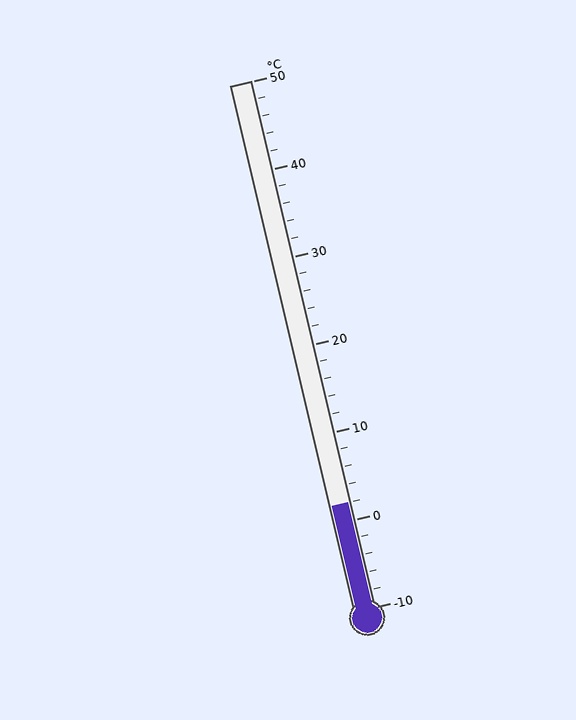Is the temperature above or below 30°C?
The temperature is below 30°C.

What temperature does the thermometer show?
The thermometer shows approximately 2°C.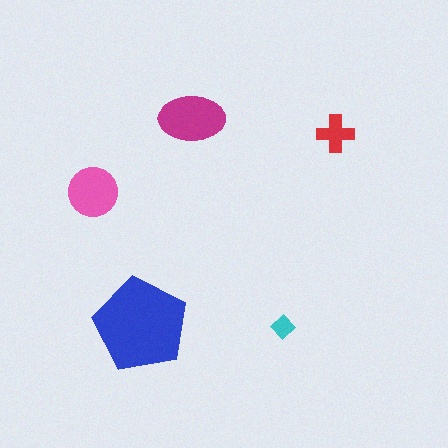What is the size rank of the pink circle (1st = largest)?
3rd.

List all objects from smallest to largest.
The cyan diamond, the red cross, the pink circle, the magenta ellipse, the blue pentagon.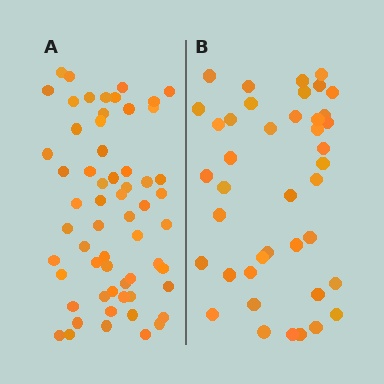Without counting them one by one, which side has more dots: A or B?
Region A (the left region) has more dots.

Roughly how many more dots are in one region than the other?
Region A has approximately 20 more dots than region B.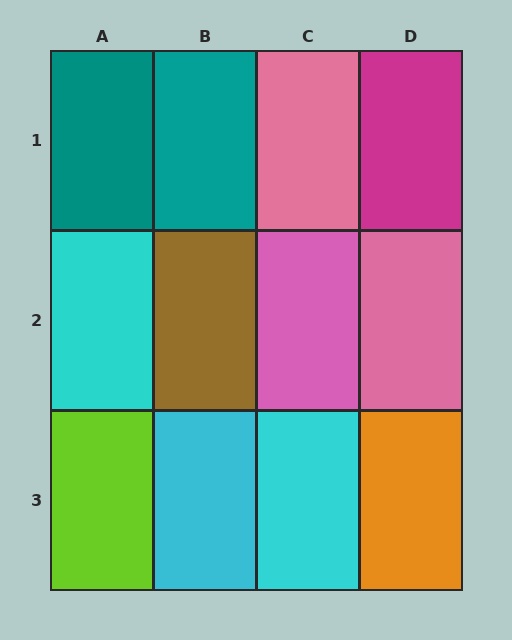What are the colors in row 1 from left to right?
Teal, teal, pink, magenta.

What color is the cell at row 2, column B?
Brown.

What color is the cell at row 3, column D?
Orange.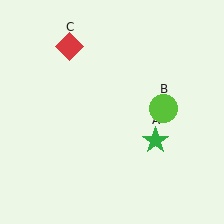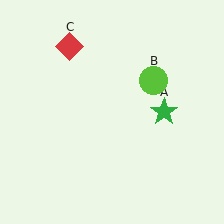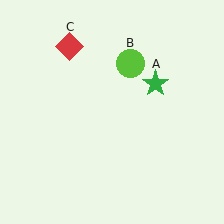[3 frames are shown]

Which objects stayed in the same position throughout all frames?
Red diamond (object C) remained stationary.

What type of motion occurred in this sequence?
The green star (object A), lime circle (object B) rotated counterclockwise around the center of the scene.